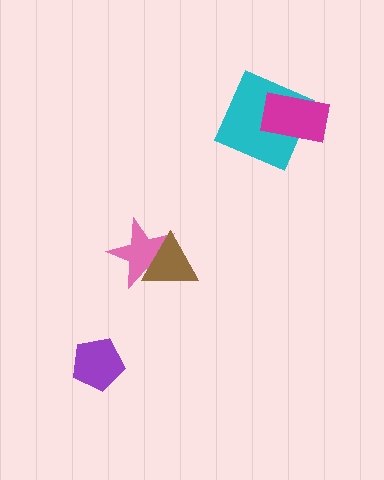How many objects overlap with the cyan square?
1 object overlaps with the cyan square.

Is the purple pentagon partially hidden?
No, no other shape covers it.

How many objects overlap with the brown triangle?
1 object overlaps with the brown triangle.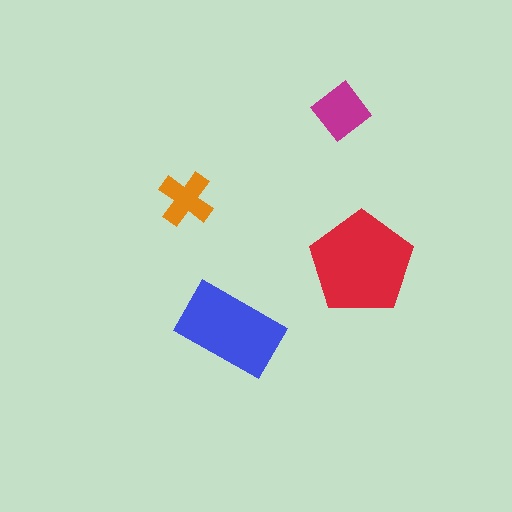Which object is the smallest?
The orange cross.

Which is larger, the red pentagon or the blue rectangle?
The red pentagon.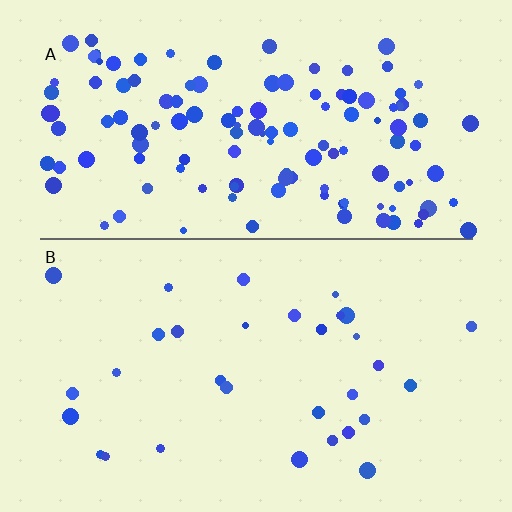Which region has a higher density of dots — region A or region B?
A (the top).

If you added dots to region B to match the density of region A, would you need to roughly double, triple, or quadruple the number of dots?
Approximately quadruple.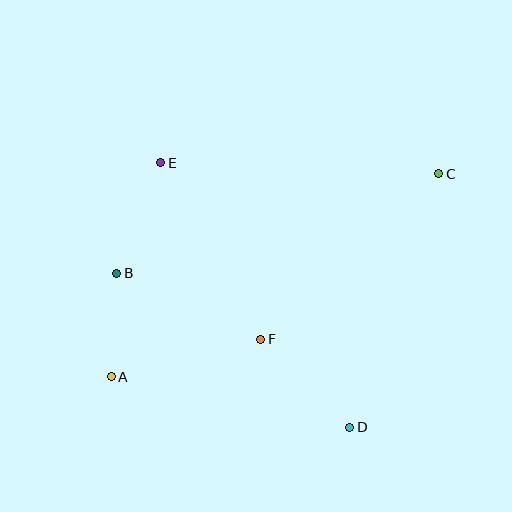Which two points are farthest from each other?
Points A and C are farthest from each other.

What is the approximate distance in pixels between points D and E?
The distance between D and E is approximately 325 pixels.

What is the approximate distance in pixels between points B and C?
The distance between B and C is approximately 337 pixels.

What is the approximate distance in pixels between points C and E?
The distance between C and E is approximately 278 pixels.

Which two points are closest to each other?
Points A and B are closest to each other.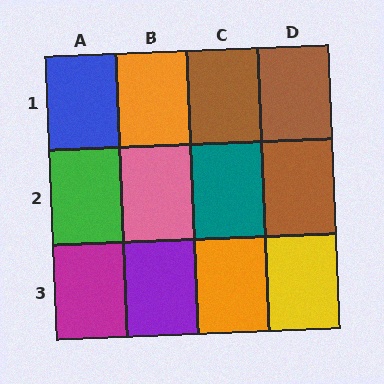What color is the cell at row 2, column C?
Teal.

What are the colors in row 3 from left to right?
Magenta, purple, orange, yellow.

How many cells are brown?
3 cells are brown.